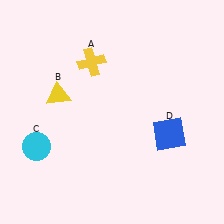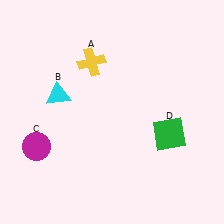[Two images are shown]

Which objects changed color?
B changed from yellow to cyan. C changed from cyan to magenta. D changed from blue to green.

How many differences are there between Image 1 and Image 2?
There are 3 differences between the two images.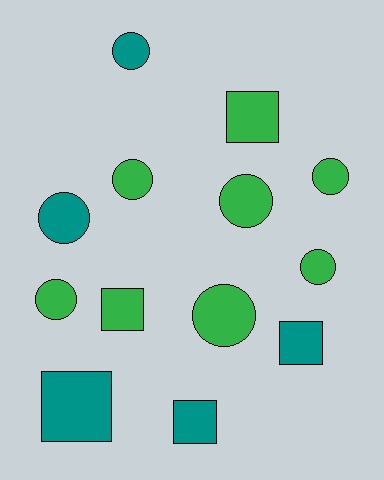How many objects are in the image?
There are 13 objects.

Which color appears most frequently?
Green, with 8 objects.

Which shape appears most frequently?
Circle, with 8 objects.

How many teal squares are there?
There are 3 teal squares.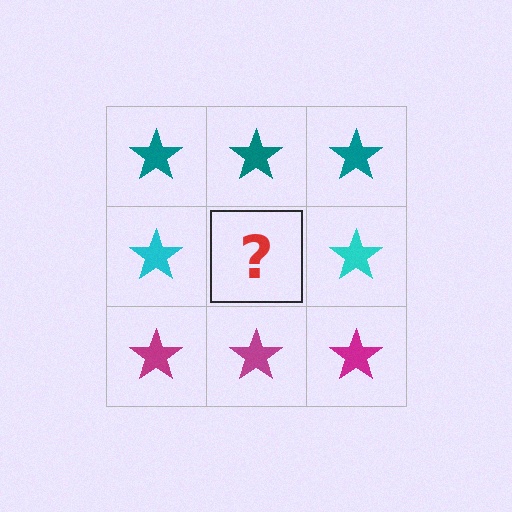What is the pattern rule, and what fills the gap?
The rule is that each row has a consistent color. The gap should be filled with a cyan star.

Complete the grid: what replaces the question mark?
The question mark should be replaced with a cyan star.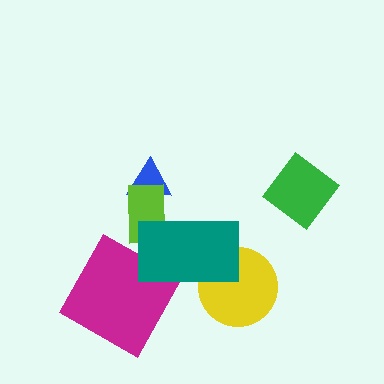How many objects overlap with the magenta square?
1 object overlaps with the magenta square.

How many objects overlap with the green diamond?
0 objects overlap with the green diamond.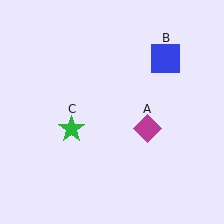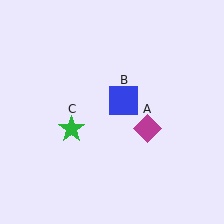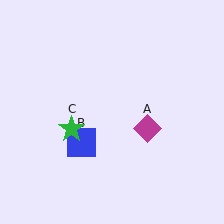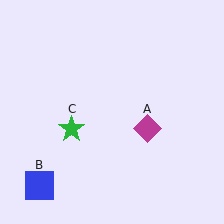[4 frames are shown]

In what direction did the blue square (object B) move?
The blue square (object B) moved down and to the left.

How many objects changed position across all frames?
1 object changed position: blue square (object B).